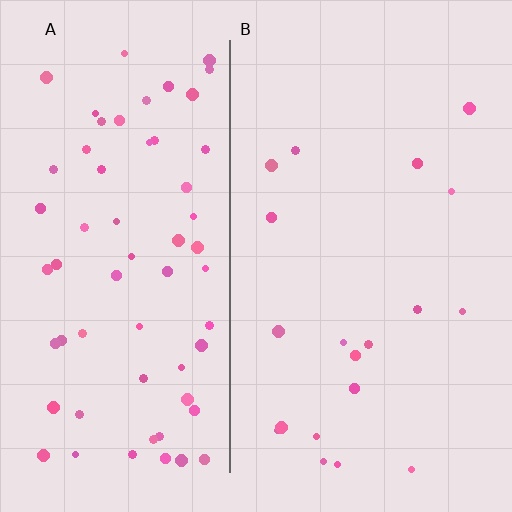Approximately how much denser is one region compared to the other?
Approximately 3.3× — region A over region B.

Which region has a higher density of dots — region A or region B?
A (the left).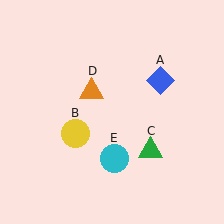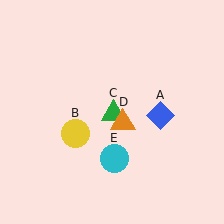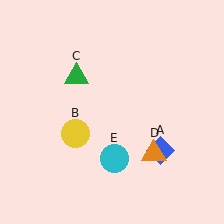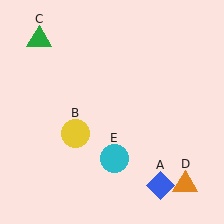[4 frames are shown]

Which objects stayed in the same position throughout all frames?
Yellow circle (object B) and cyan circle (object E) remained stationary.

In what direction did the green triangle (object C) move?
The green triangle (object C) moved up and to the left.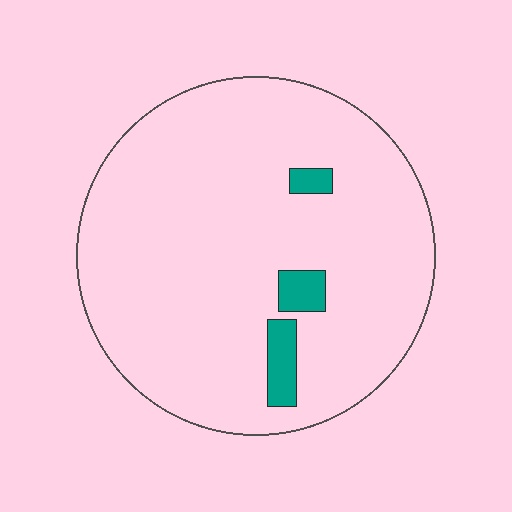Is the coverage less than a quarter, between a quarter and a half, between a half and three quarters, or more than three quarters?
Less than a quarter.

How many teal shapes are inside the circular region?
3.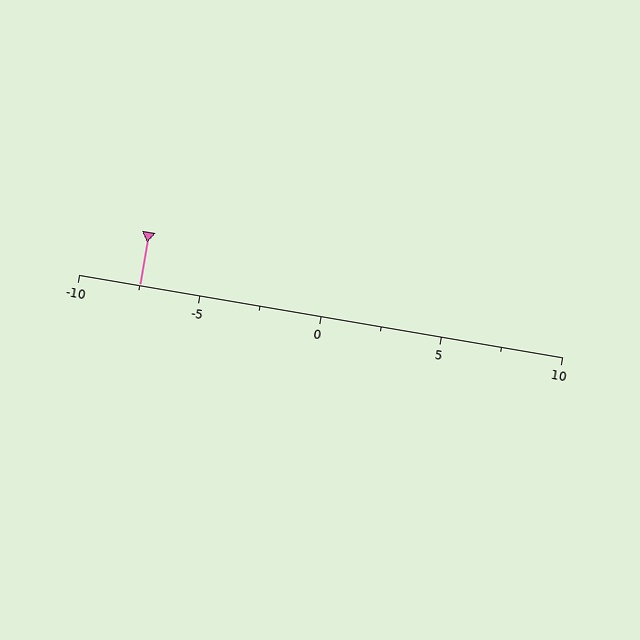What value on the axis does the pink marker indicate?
The marker indicates approximately -7.5.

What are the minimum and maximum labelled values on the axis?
The axis runs from -10 to 10.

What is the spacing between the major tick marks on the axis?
The major ticks are spaced 5 apart.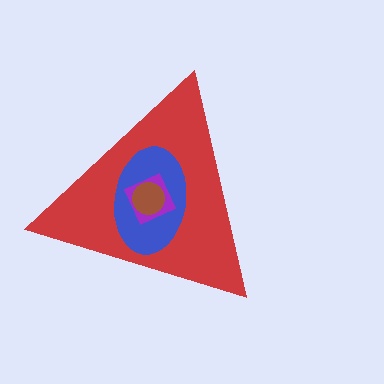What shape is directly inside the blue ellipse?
The purple diamond.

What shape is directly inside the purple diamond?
The brown circle.